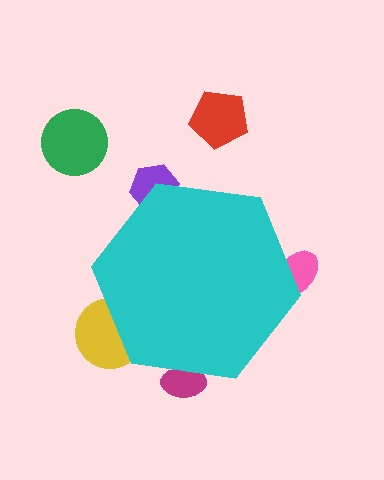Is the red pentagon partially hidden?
No, the red pentagon is fully visible.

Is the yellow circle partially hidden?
Yes, the yellow circle is partially hidden behind the cyan hexagon.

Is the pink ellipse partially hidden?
Yes, the pink ellipse is partially hidden behind the cyan hexagon.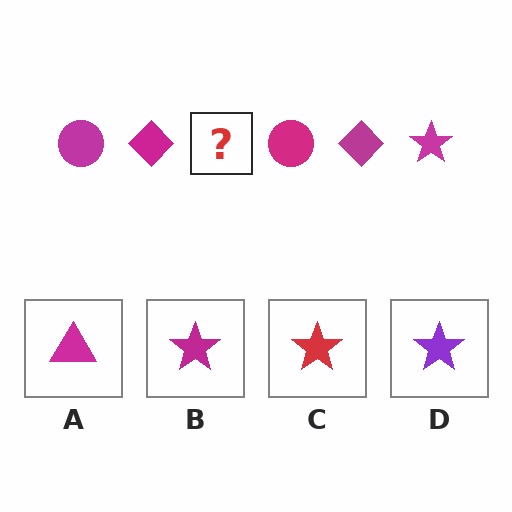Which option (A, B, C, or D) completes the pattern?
B.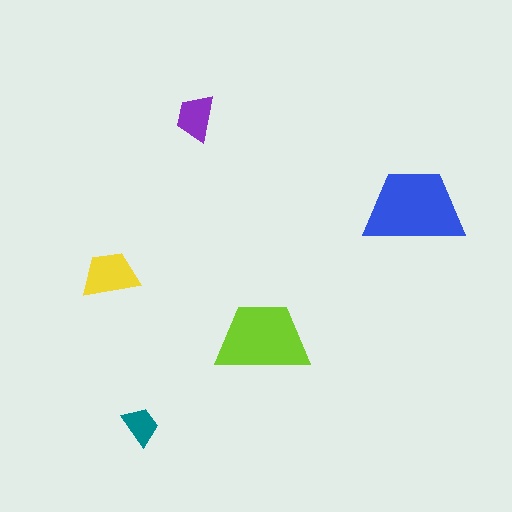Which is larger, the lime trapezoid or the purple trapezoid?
The lime one.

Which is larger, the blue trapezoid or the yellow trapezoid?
The blue one.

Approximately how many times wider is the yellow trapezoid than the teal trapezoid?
About 1.5 times wider.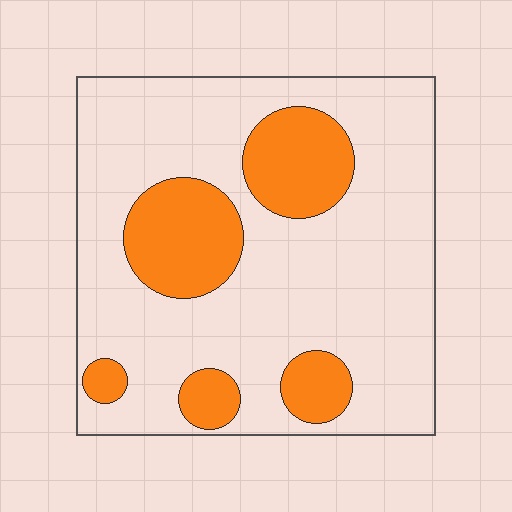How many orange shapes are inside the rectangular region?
5.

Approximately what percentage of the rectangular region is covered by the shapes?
Approximately 25%.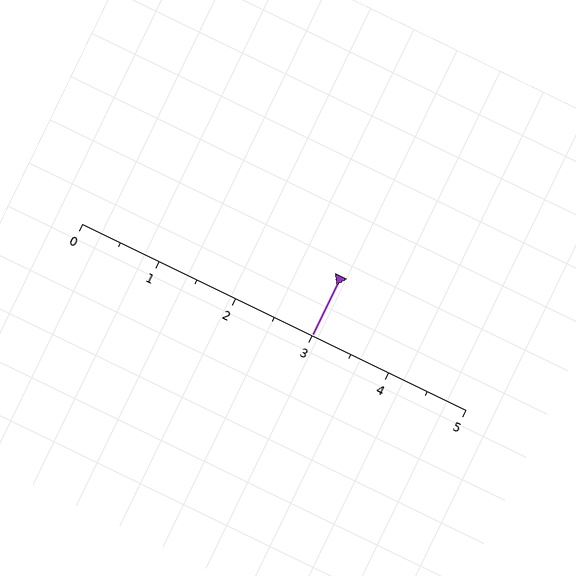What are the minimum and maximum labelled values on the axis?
The axis runs from 0 to 5.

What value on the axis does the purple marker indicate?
The marker indicates approximately 3.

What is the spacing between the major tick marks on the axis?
The major ticks are spaced 1 apart.